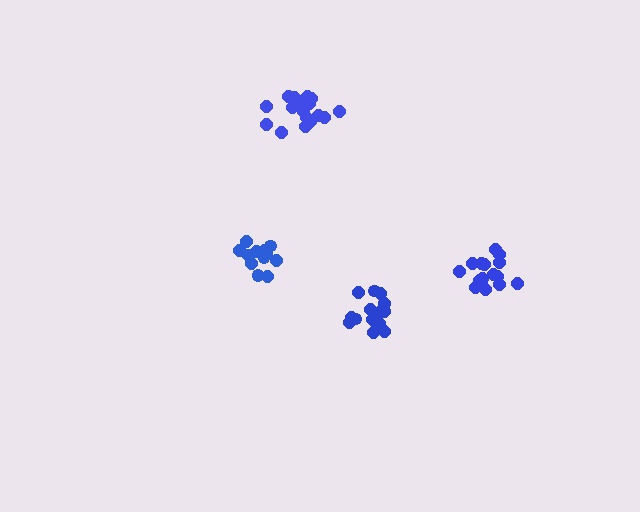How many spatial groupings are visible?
There are 4 spatial groupings.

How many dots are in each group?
Group 1: 16 dots, Group 2: 12 dots, Group 3: 15 dots, Group 4: 18 dots (61 total).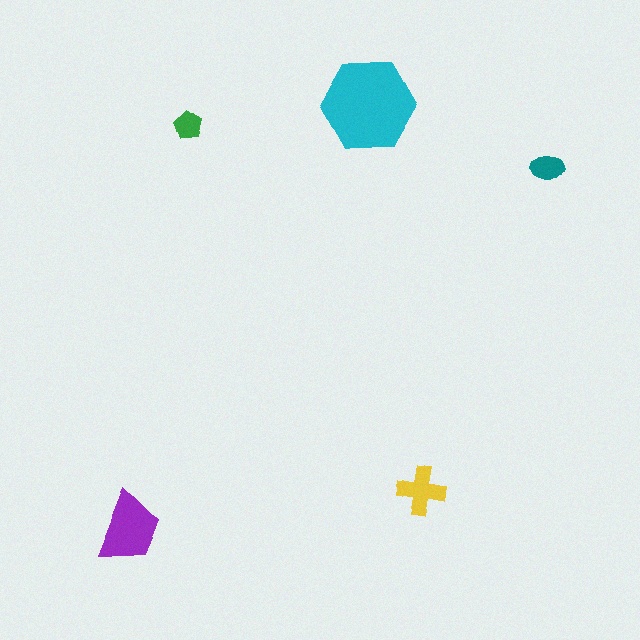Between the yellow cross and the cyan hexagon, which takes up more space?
The cyan hexagon.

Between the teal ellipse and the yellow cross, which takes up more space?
The yellow cross.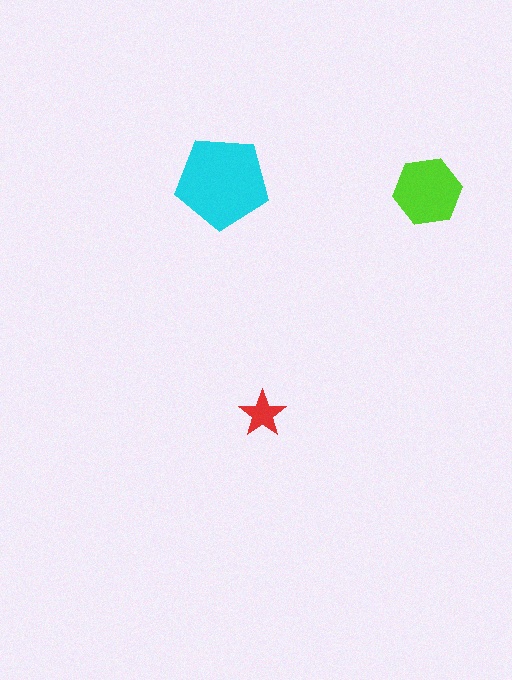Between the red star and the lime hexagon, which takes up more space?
The lime hexagon.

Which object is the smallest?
The red star.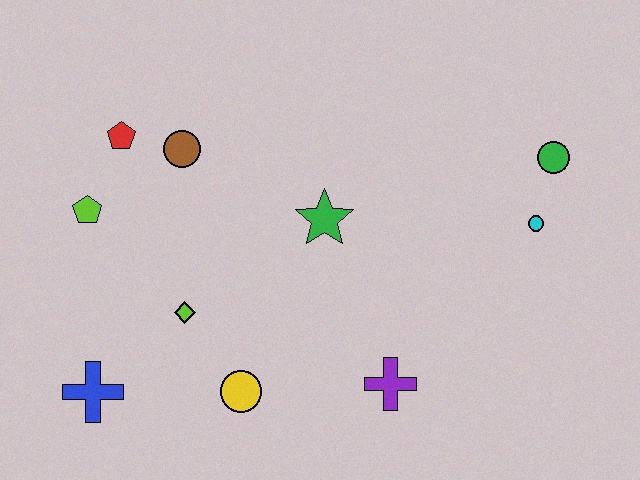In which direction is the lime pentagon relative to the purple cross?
The lime pentagon is to the left of the purple cross.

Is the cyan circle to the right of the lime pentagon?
Yes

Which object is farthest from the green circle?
The blue cross is farthest from the green circle.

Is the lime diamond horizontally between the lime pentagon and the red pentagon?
No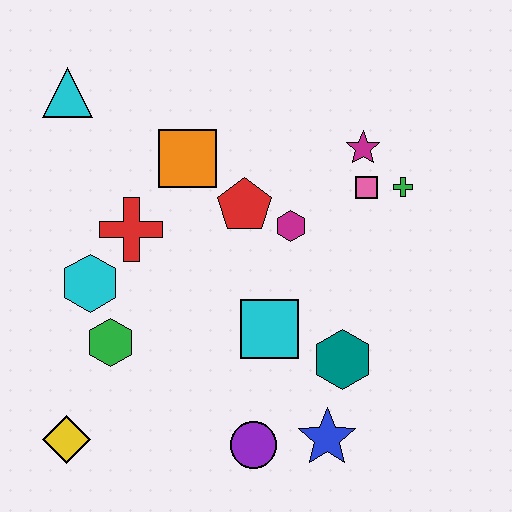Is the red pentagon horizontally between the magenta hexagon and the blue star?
No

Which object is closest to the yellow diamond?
The green hexagon is closest to the yellow diamond.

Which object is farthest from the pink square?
The yellow diamond is farthest from the pink square.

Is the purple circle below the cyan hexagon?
Yes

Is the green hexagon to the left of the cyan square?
Yes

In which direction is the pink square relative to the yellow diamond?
The pink square is to the right of the yellow diamond.